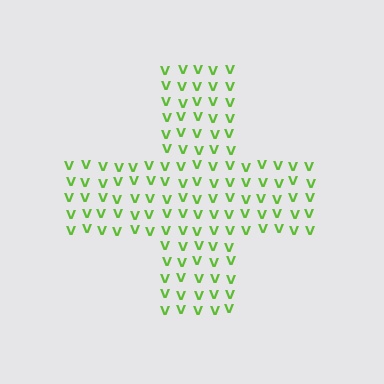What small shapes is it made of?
It is made of small letter V's.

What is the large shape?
The large shape is a cross.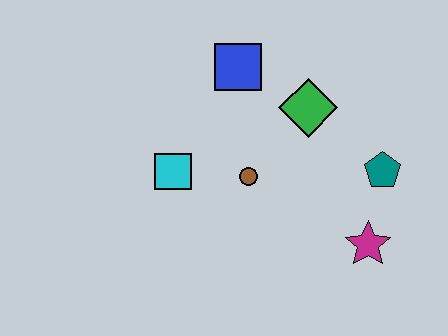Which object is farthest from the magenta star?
The blue square is farthest from the magenta star.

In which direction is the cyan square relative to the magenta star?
The cyan square is to the left of the magenta star.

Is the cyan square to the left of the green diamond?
Yes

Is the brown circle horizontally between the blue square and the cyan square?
No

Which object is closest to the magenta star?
The teal pentagon is closest to the magenta star.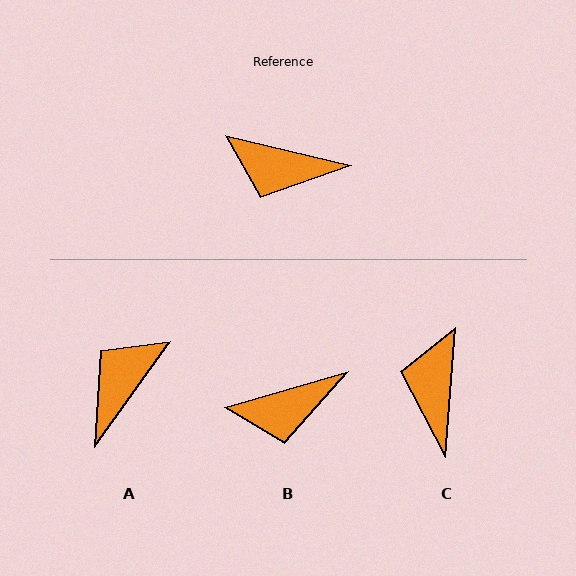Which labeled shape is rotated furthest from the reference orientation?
A, about 112 degrees away.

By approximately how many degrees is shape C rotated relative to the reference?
Approximately 81 degrees clockwise.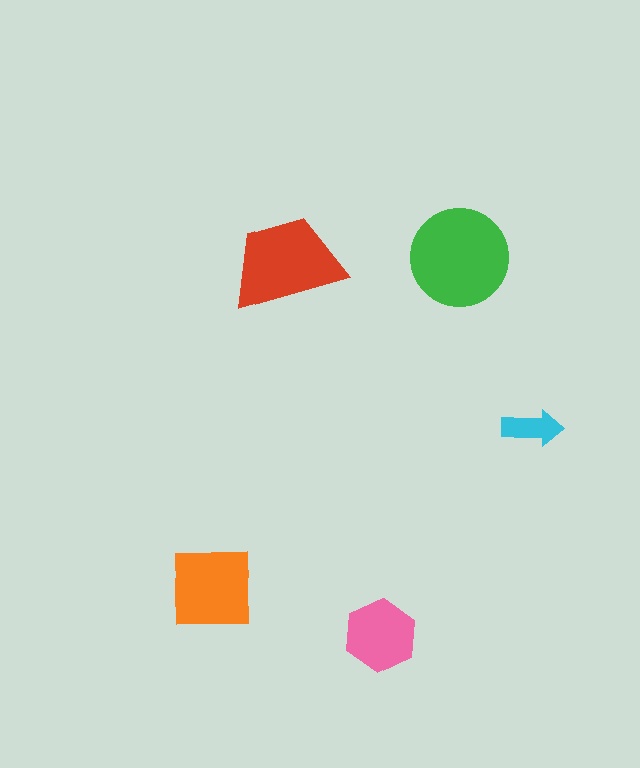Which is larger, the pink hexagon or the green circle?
The green circle.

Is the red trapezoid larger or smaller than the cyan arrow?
Larger.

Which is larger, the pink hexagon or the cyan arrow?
The pink hexagon.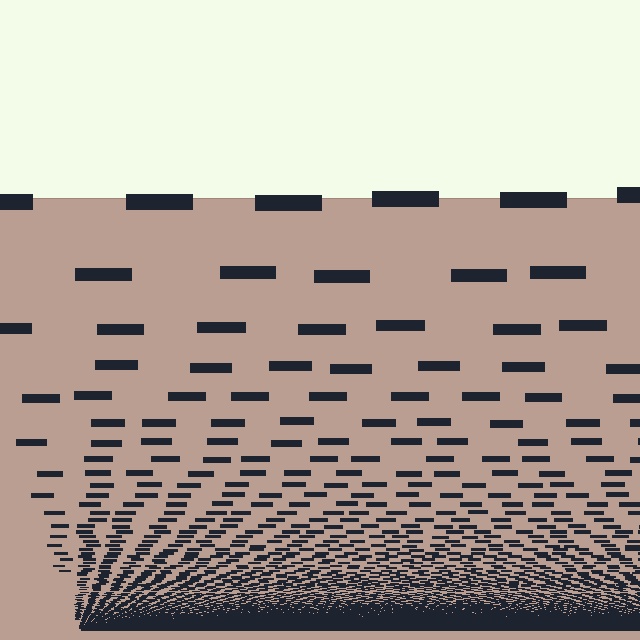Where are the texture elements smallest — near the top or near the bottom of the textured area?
Near the bottom.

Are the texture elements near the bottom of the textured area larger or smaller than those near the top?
Smaller. The gradient is inverted — elements near the bottom are smaller and denser.